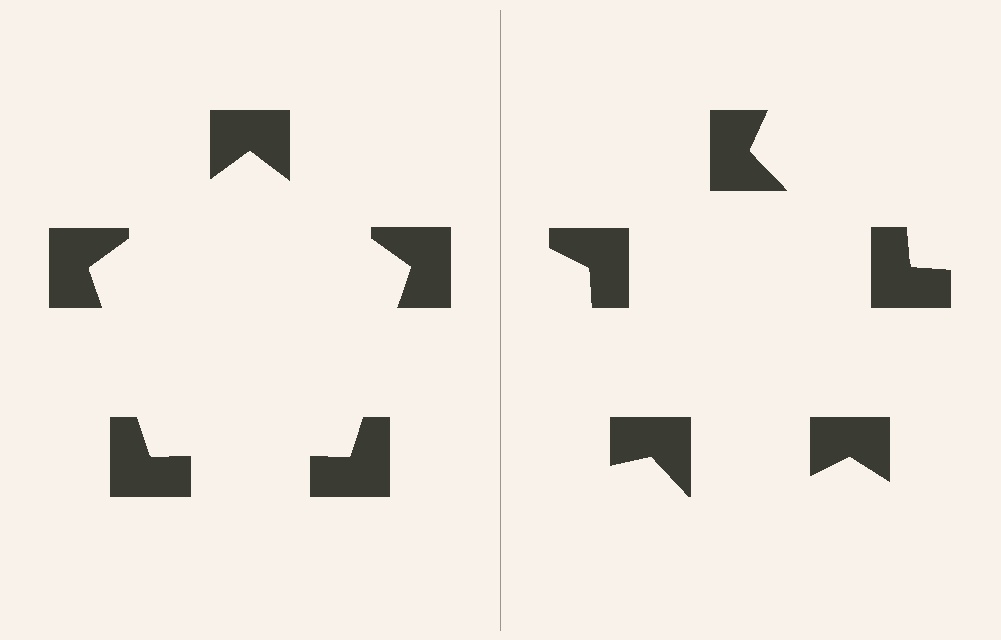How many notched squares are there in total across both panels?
10 — 5 on each side.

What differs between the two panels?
The notched squares are positioned identically on both sides; only the wedge orientations differ. On the left they align to a pentagon; on the right they are misaligned.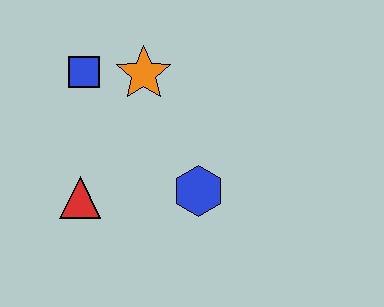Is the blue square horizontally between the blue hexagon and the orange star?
No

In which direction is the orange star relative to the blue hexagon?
The orange star is above the blue hexagon.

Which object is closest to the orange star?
The blue square is closest to the orange star.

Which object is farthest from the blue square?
The blue hexagon is farthest from the blue square.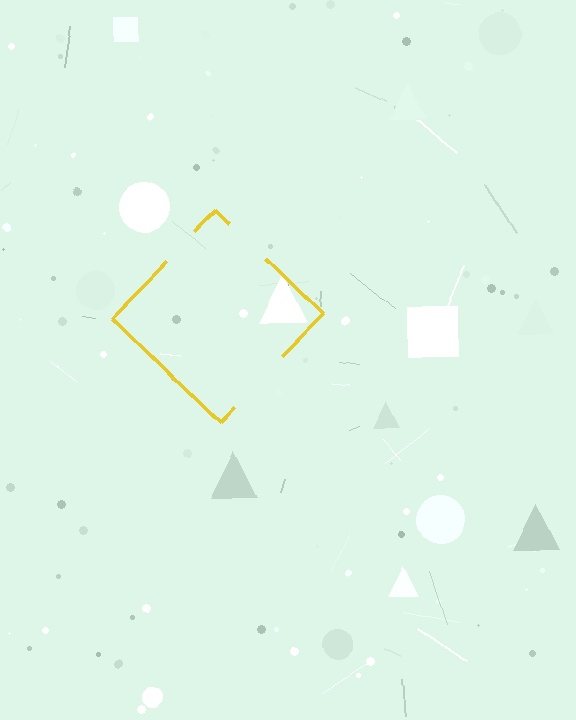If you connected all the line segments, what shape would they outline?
They would outline a diamond.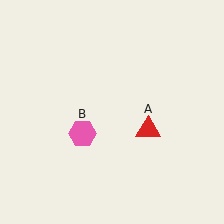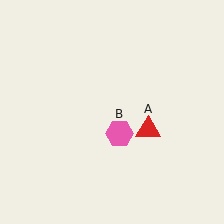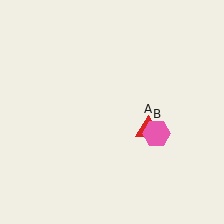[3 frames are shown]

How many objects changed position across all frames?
1 object changed position: pink hexagon (object B).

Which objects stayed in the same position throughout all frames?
Red triangle (object A) remained stationary.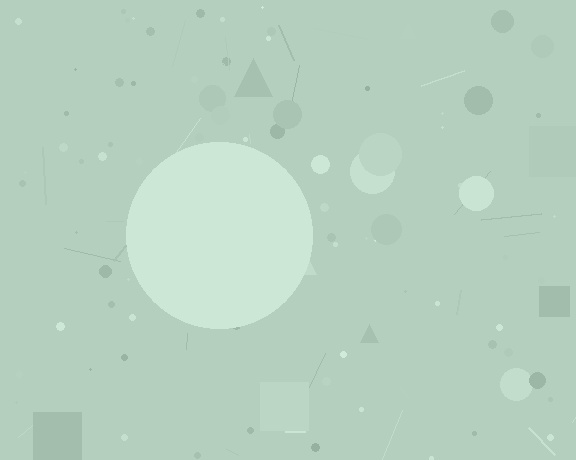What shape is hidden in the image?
A circle is hidden in the image.